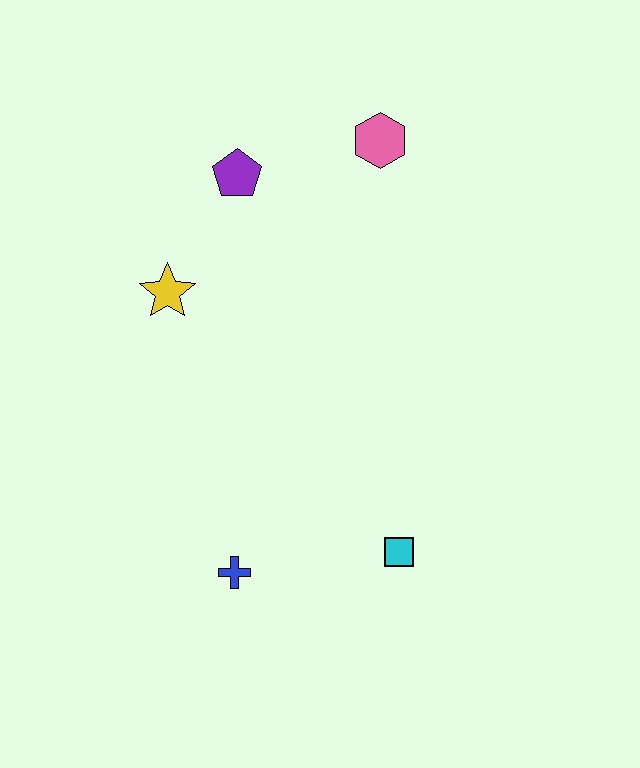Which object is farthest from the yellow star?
The cyan square is farthest from the yellow star.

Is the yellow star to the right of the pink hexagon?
No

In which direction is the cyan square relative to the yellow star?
The cyan square is below the yellow star.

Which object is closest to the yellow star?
The purple pentagon is closest to the yellow star.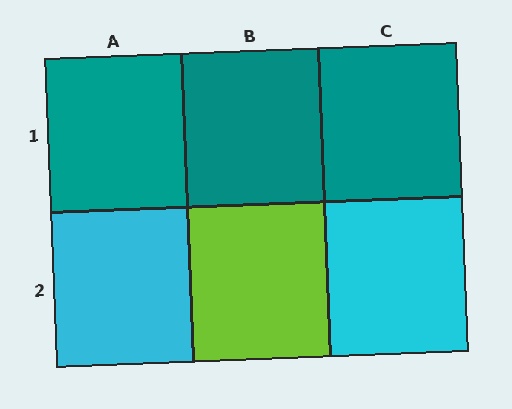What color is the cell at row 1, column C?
Teal.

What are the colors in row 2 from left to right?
Cyan, lime, cyan.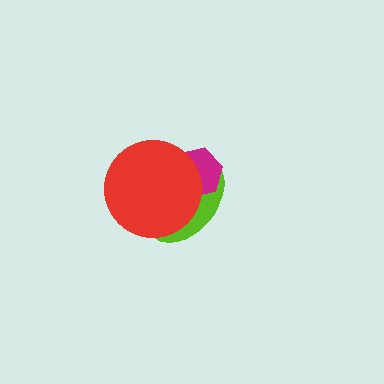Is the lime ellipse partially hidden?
Yes, it is partially covered by another shape.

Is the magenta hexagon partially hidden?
Yes, it is partially covered by another shape.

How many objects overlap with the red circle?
2 objects overlap with the red circle.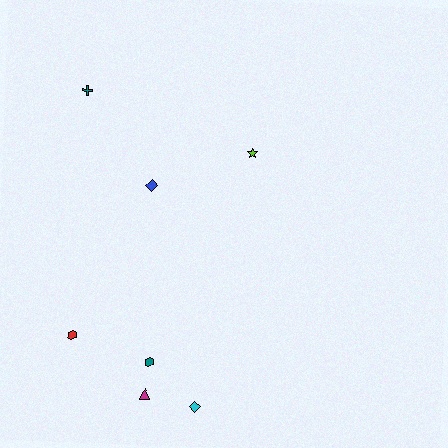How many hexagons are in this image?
There are 2 hexagons.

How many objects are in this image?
There are 7 objects.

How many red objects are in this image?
There is 1 red object.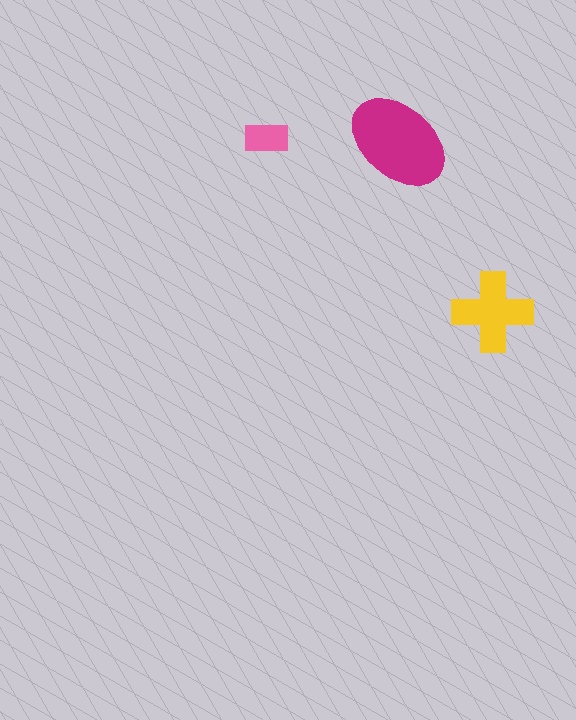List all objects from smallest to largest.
The pink rectangle, the yellow cross, the magenta ellipse.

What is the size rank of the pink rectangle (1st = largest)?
3rd.